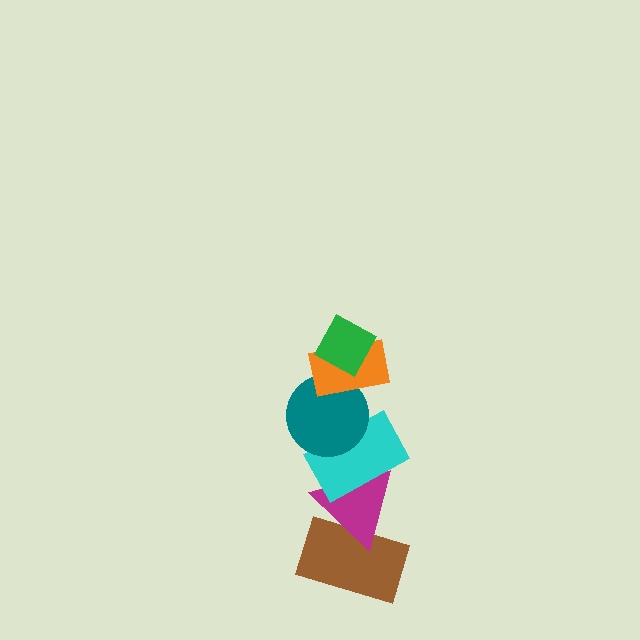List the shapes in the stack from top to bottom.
From top to bottom: the green diamond, the orange rectangle, the teal circle, the cyan rectangle, the magenta triangle, the brown rectangle.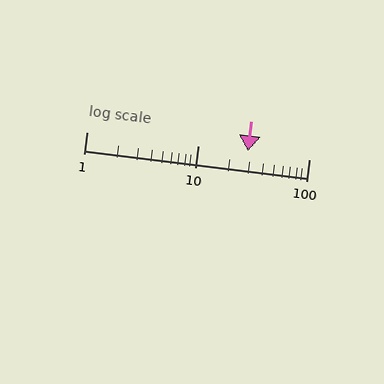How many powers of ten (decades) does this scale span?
The scale spans 2 decades, from 1 to 100.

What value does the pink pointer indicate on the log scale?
The pointer indicates approximately 28.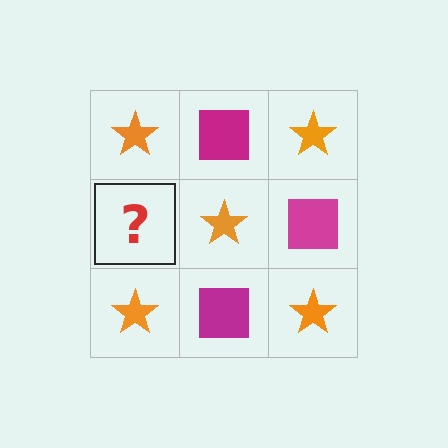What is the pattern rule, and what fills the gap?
The rule is that it alternates orange star and magenta square in a checkerboard pattern. The gap should be filled with a magenta square.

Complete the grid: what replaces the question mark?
The question mark should be replaced with a magenta square.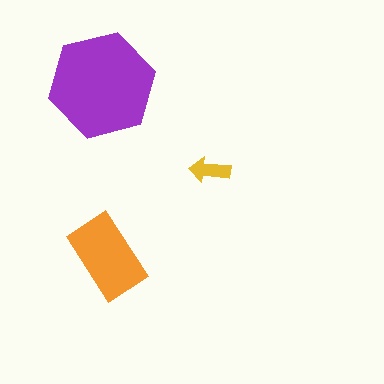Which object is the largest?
The purple hexagon.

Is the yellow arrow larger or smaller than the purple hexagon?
Smaller.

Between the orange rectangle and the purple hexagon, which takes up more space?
The purple hexagon.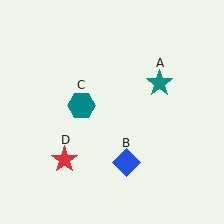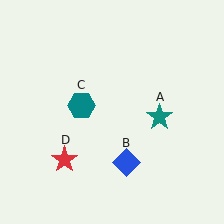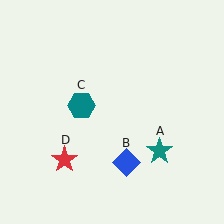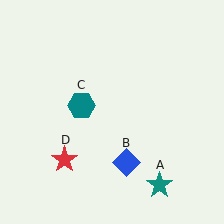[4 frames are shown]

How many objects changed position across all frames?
1 object changed position: teal star (object A).